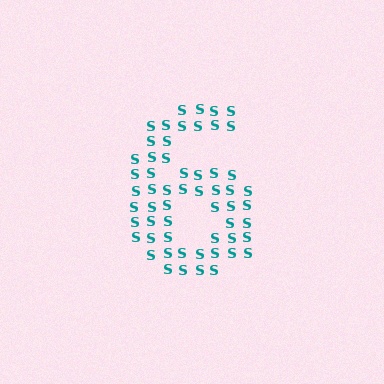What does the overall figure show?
The overall figure shows the digit 6.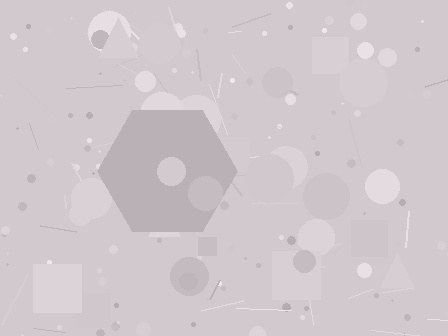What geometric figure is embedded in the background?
A hexagon is embedded in the background.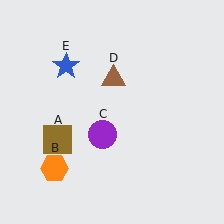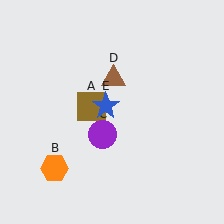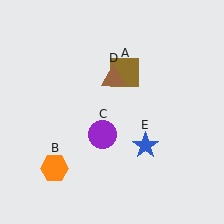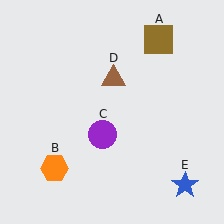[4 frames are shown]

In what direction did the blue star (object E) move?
The blue star (object E) moved down and to the right.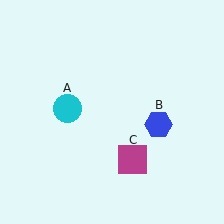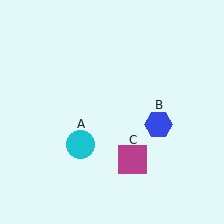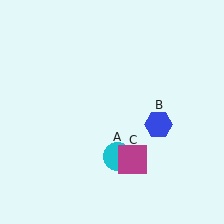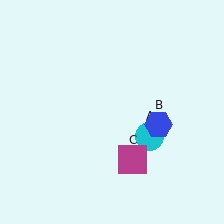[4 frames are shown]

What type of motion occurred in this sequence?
The cyan circle (object A) rotated counterclockwise around the center of the scene.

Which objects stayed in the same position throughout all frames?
Blue hexagon (object B) and magenta square (object C) remained stationary.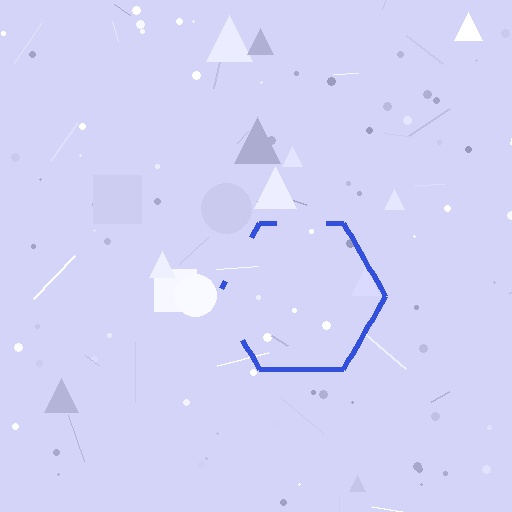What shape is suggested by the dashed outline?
The dashed outline suggests a hexagon.